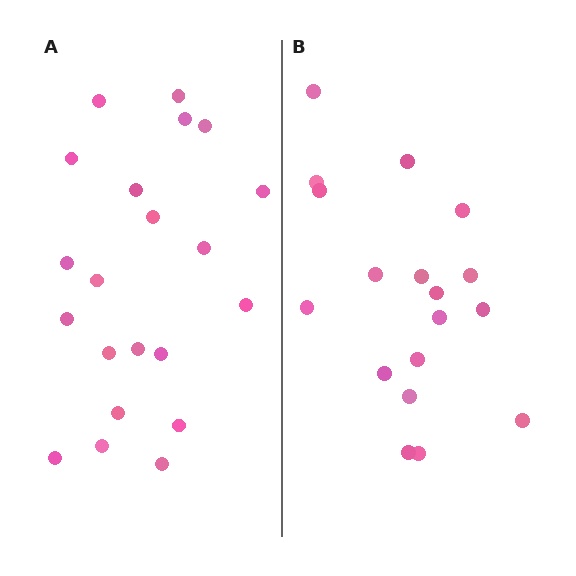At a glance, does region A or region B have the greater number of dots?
Region A (the left region) has more dots.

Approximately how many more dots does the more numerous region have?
Region A has just a few more — roughly 2 or 3 more dots than region B.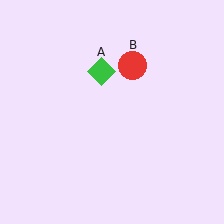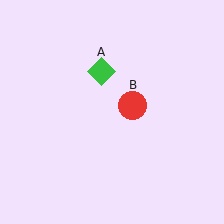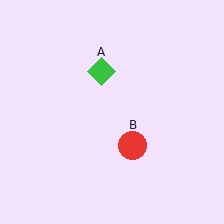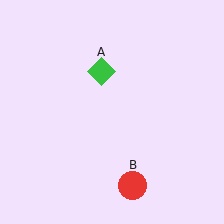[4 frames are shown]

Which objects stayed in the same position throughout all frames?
Green diamond (object A) remained stationary.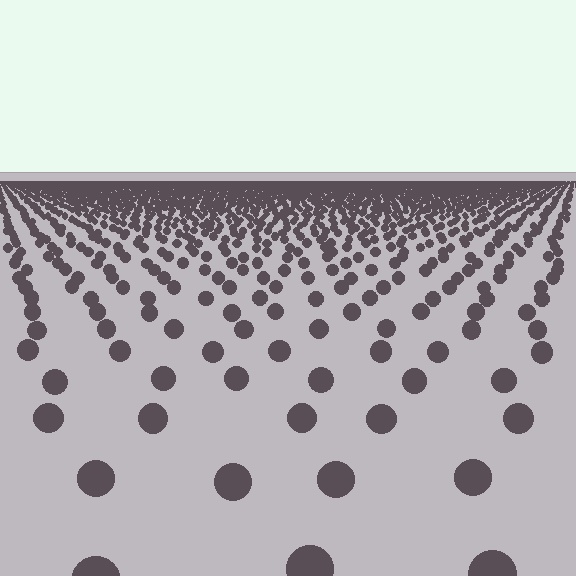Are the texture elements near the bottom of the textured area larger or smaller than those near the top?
Larger. Near the bottom, elements are closer to the viewer and appear at a bigger on-screen size.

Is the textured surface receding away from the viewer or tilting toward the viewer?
The surface is receding away from the viewer. Texture elements get smaller and denser toward the top.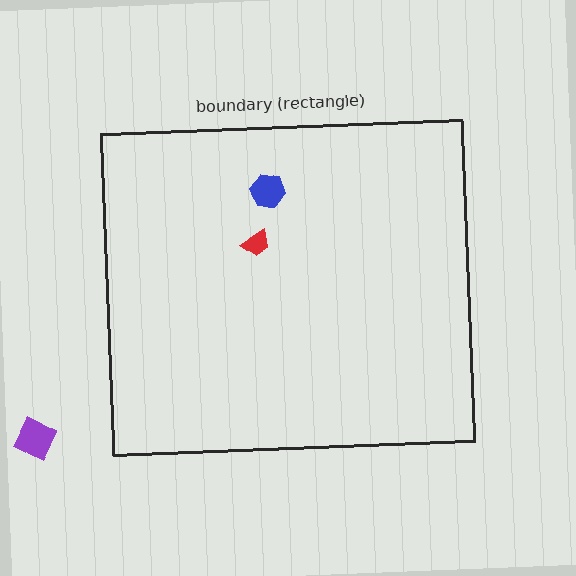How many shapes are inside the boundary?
2 inside, 1 outside.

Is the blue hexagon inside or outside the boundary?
Inside.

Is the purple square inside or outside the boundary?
Outside.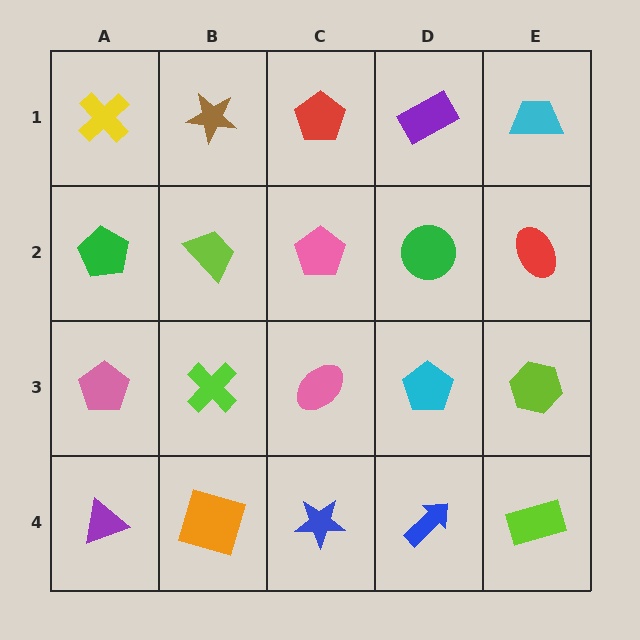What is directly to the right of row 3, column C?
A cyan pentagon.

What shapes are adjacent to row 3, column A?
A green pentagon (row 2, column A), a purple triangle (row 4, column A), a lime cross (row 3, column B).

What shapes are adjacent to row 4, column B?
A lime cross (row 3, column B), a purple triangle (row 4, column A), a blue star (row 4, column C).